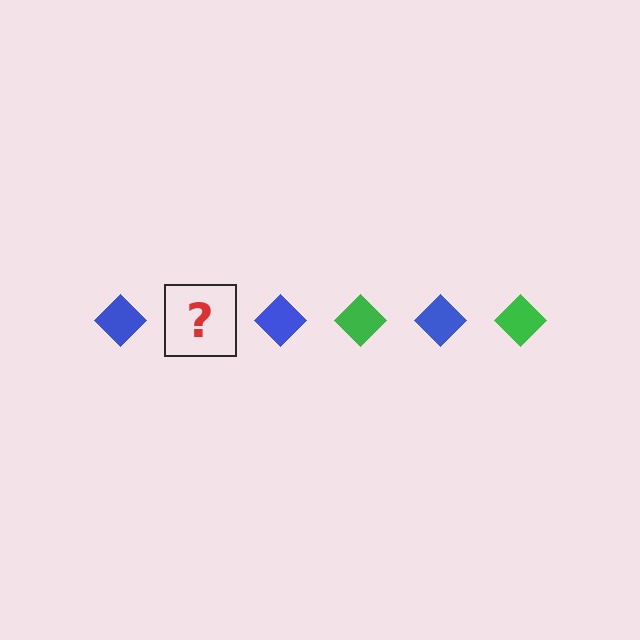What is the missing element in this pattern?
The missing element is a green diamond.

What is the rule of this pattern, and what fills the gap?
The rule is that the pattern cycles through blue, green diamonds. The gap should be filled with a green diamond.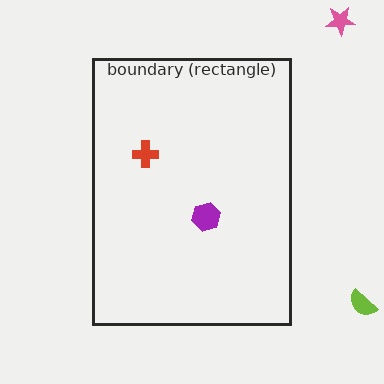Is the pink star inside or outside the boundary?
Outside.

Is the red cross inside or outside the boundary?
Inside.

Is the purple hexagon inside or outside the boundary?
Inside.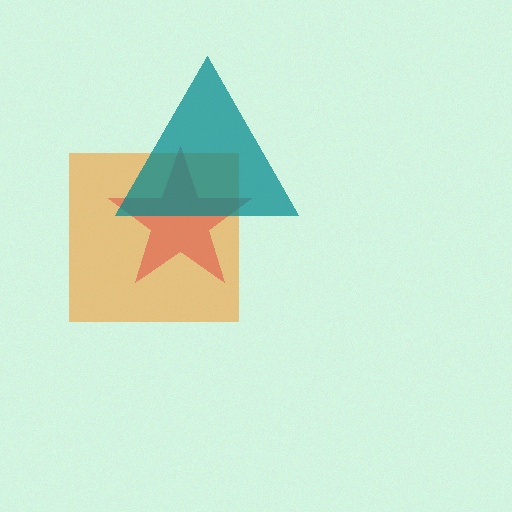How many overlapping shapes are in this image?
There are 3 overlapping shapes in the image.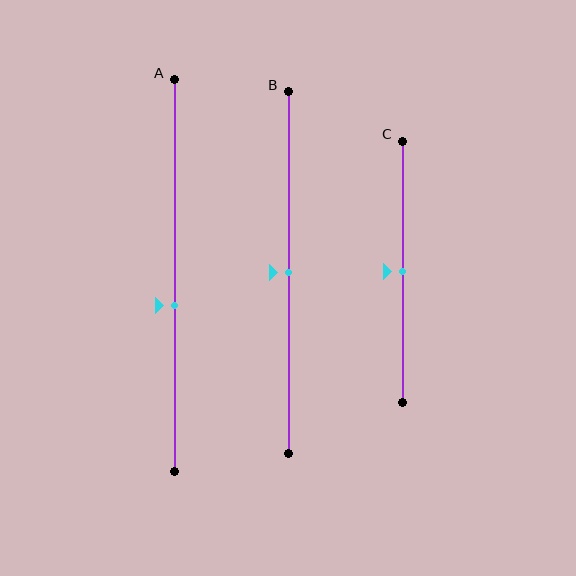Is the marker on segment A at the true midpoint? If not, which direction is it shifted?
No, the marker on segment A is shifted downward by about 8% of the segment length.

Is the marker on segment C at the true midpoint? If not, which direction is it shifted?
Yes, the marker on segment C is at the true midpoint.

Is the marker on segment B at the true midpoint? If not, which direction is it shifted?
Yes, the marker on segment B is at the true midpoint.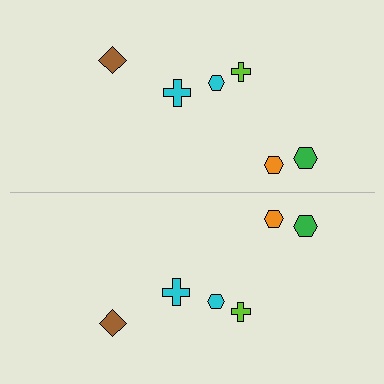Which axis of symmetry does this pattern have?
The pattern has a horizontal axis of symmetry running through the center of the image.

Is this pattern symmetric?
Yes, this pattern has bilateral (reflection) symmetry.